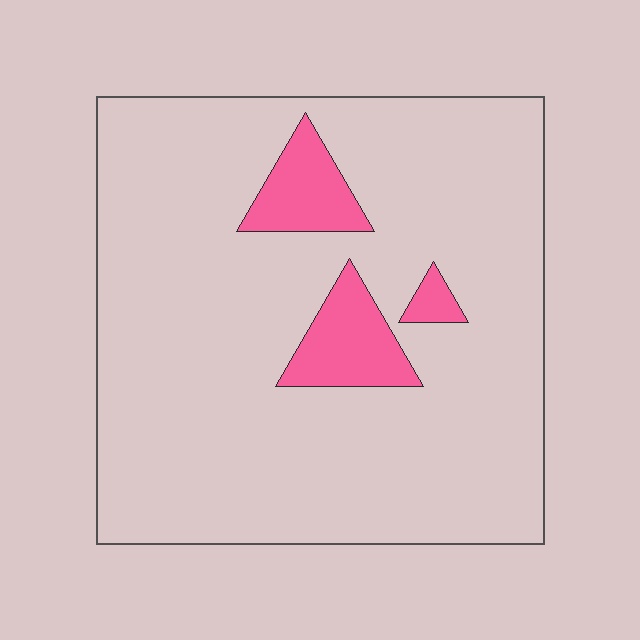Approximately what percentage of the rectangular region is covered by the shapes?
Approximately 10%.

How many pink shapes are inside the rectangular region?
3.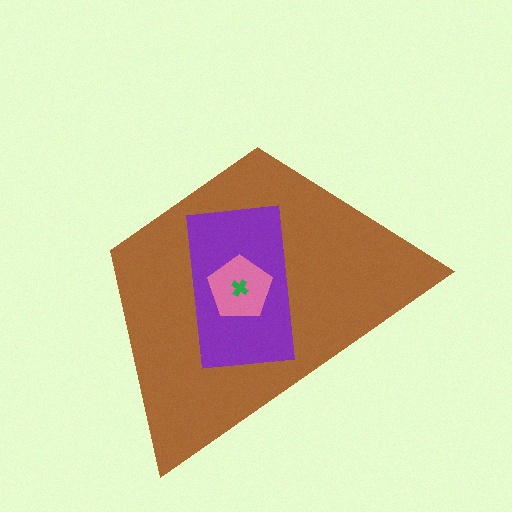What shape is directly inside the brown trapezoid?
The purple rectangle.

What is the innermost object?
The green cross.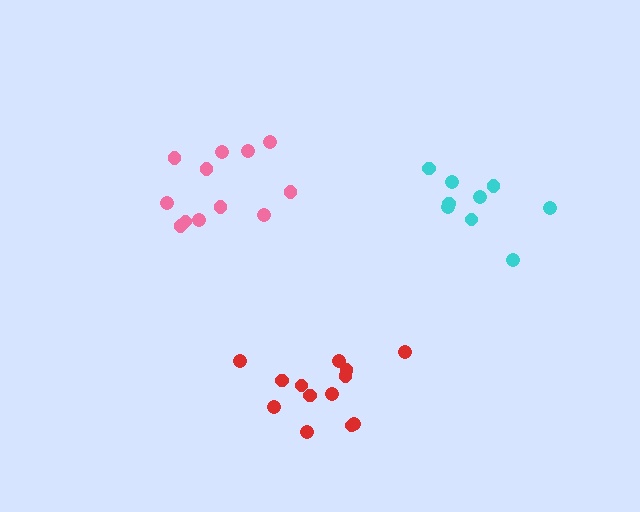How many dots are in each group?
Group 1: 9 dots, Group 2: 12 dots, Group 3: 13 dots (34 total).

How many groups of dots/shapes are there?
There are 3 groups.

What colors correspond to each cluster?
The clusters are colored: cyan, pink, red.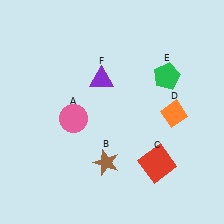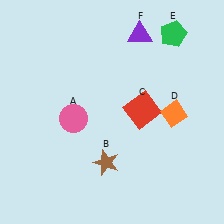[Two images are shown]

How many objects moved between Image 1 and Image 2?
3 objects moved between the two images.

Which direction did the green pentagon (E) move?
The green pentagon (E) moved up.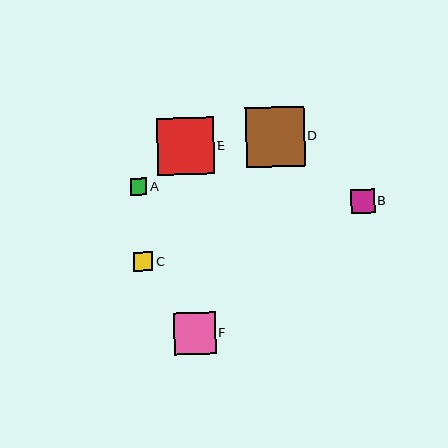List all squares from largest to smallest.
From largest to smallest: D, E, F, B, C, A.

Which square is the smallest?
Square A is the smallest with a size of approximately 17 pixels.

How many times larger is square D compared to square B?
Square D is approximately 2.5 times the size of square B.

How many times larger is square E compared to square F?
Square E is approximately 1.4 times the size of square F.